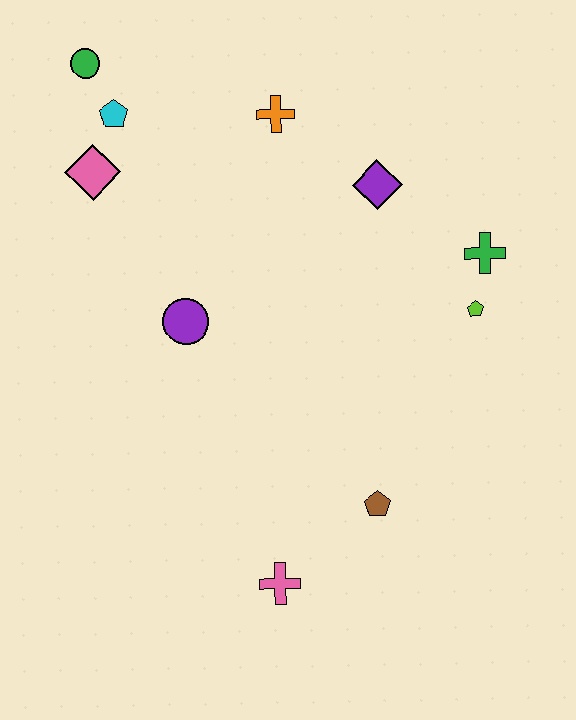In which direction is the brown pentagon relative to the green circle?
The brown pentagon is below the green circle.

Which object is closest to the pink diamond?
The cyan pentagon is closest to the pink diamond.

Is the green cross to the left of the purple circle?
No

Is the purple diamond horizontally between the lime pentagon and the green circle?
Yes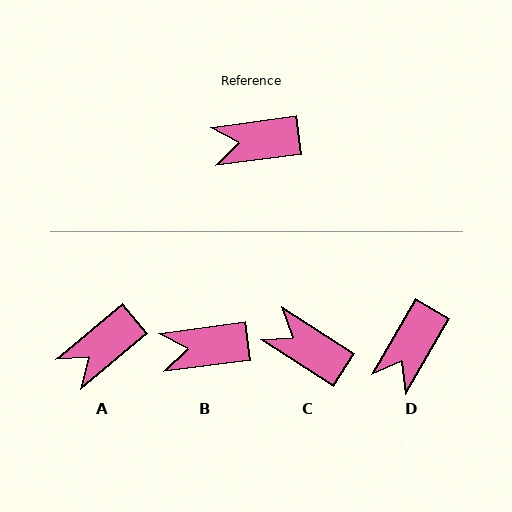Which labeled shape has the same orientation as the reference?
B.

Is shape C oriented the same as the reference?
No, it is off by about 40 degrees.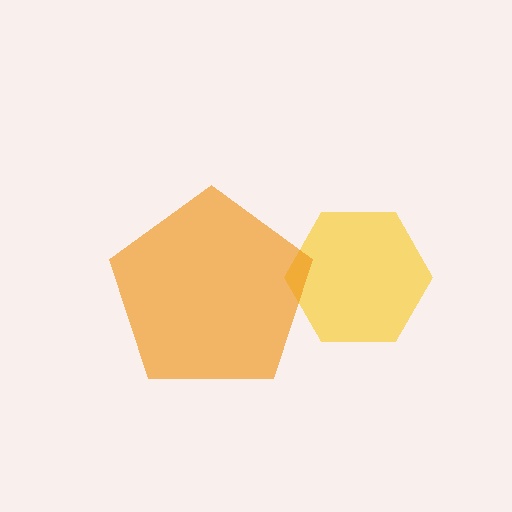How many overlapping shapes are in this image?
There are 2 overlapping shapes in the image.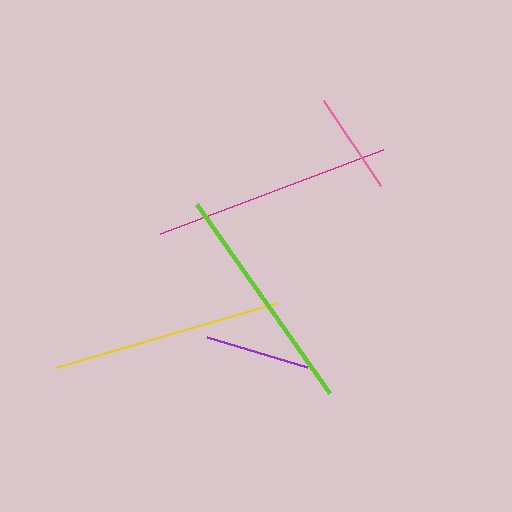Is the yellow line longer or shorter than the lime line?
The lime line is longer than the yellow line.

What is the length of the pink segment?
The pink segment is approximately 102 pixels long.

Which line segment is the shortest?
The pink line is the shortest at approximately 102 pixels.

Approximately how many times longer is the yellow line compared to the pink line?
The yellow line is approximately 2.2 times the length of the pink line.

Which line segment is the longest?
The magenta line is the longest at approximately 238 pixels.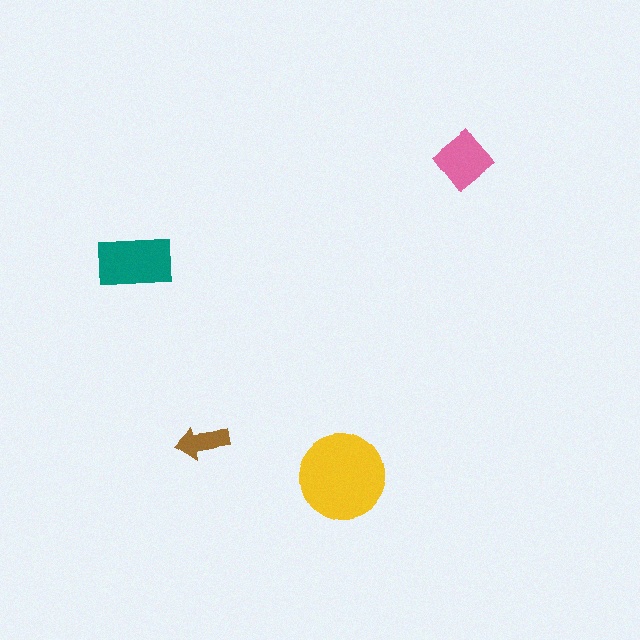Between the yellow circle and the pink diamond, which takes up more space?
The yellow circle.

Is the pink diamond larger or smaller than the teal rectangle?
Smaller.